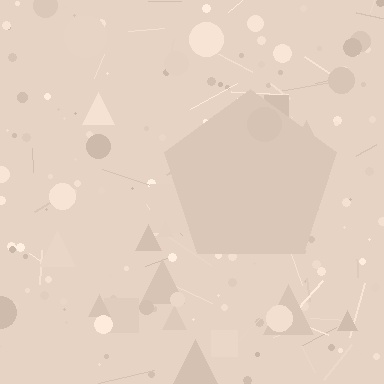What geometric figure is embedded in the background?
A pentagon is embedded in the background.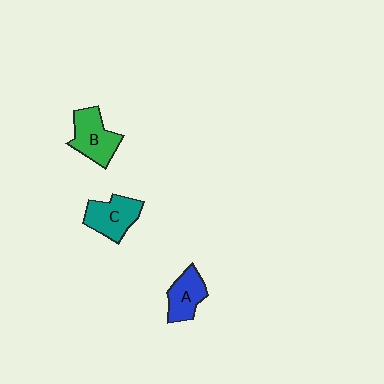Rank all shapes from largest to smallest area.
From largest to smallest: B (green), C (teal), A (blue).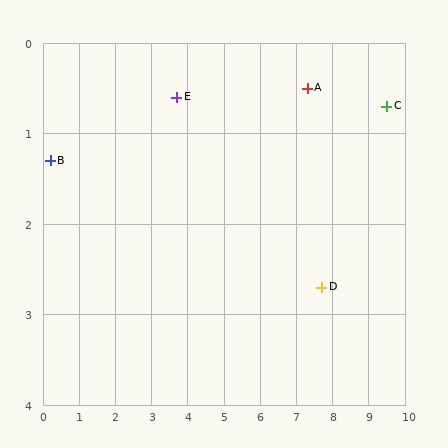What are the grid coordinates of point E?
Point E is at approximately (3.7, 0.6).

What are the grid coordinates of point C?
Point C is at approximately (9.5, 0.7).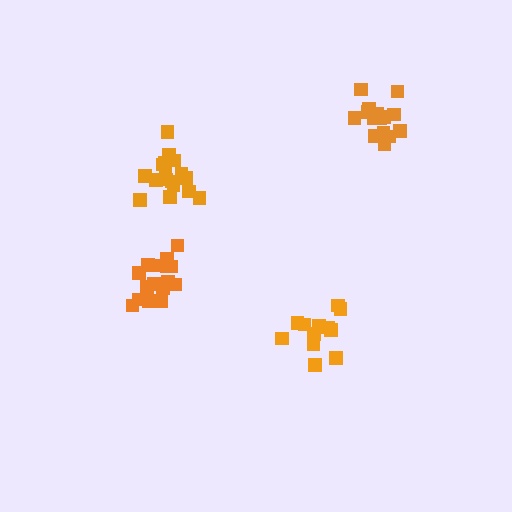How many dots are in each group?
Group 1: 17 dots, Group 2: 15 dots, Group 3: 12 dots, Group 4: 17 dots (61 total).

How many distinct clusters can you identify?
There are 4 distinct clusters.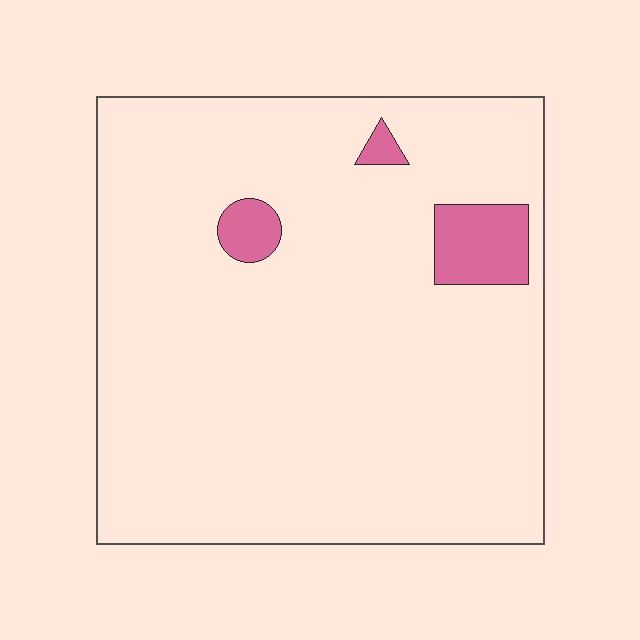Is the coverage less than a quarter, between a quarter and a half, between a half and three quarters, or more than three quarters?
Less than a quarter.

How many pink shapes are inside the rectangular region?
3.